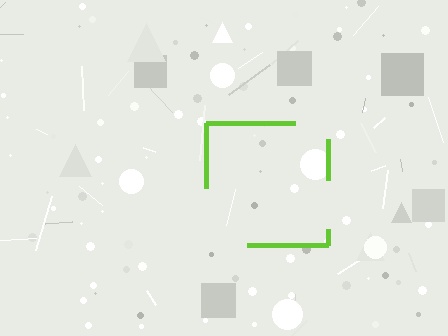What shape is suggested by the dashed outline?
The dashed outline suggests a square.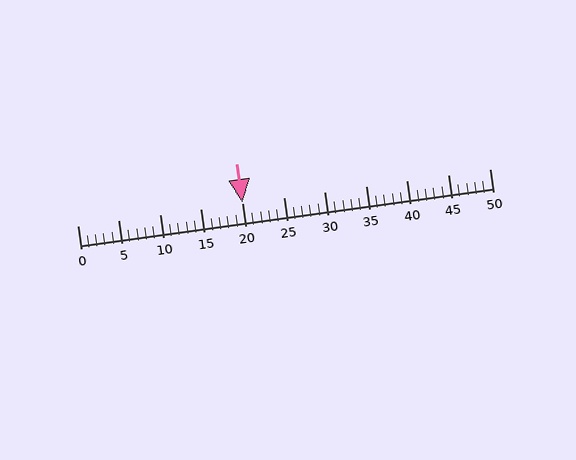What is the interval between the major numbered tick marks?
The major tick marks are spaced 5 units apart.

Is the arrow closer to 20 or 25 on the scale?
The arrow is closer to 20.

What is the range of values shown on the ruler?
The ruler shows values from 0 to 50.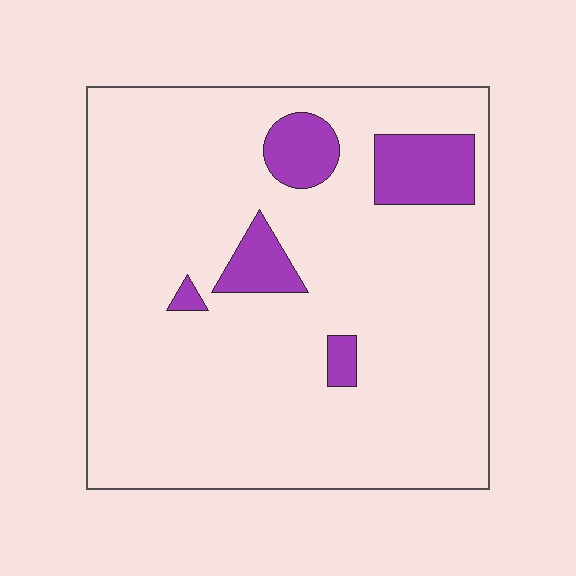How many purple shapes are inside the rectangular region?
5.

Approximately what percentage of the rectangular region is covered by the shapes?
Approximately 10%.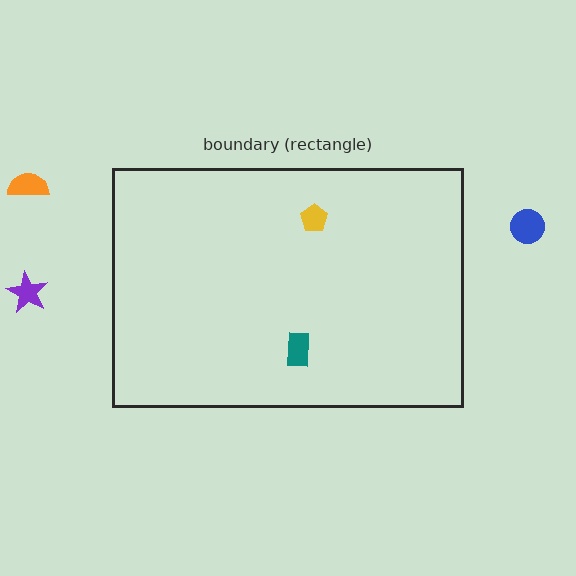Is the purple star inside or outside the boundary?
Outside.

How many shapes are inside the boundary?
2 inside, 3 outside.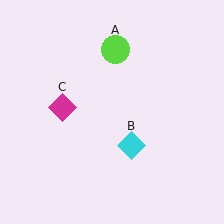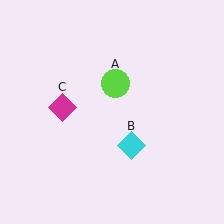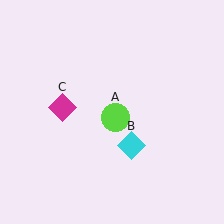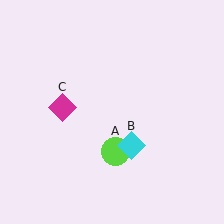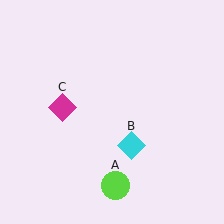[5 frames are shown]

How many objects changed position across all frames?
1 object changed position: lime circle (object A).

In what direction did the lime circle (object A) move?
The lime circle (object A) moved down.